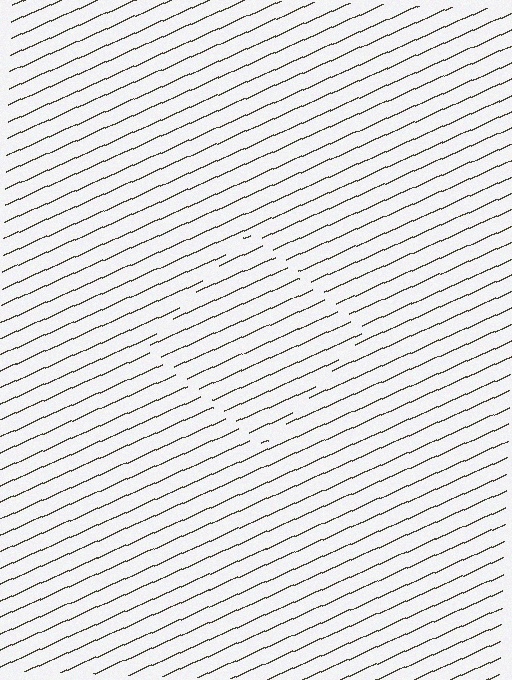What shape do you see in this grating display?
An illusory square. The interior of the shape contains the same grating, shifted by half a period — the contour is defined by the phase discontinuity where line-ends from the inner and outer gratings abut.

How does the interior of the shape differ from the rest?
The interior of the shape contains the same grating, shifted by half a period — the contour is defined by the phase discontinuity where line-ends from the inner and outer gratings abut.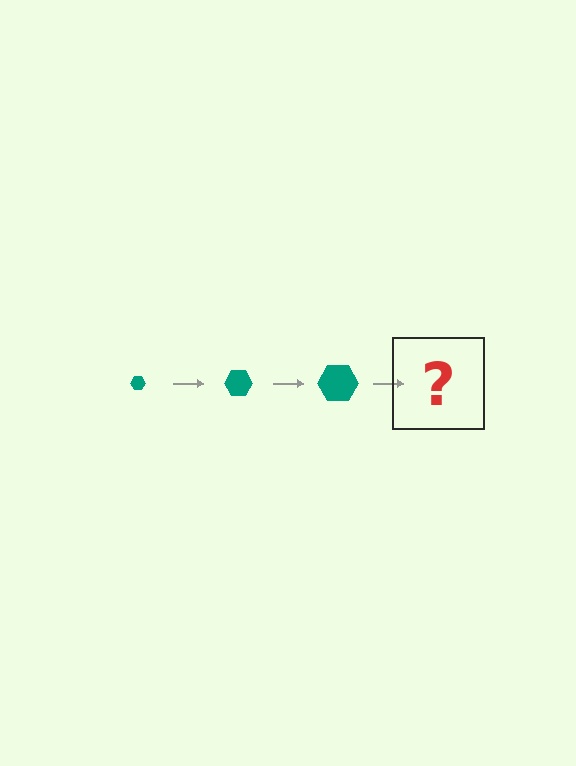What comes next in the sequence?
The next element should be a teal hexagon, larger than the previous one.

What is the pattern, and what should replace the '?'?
The pattern is that the hexagon gets progressively larger each step. The '?' should be a teal hexagon, larger than the previous one.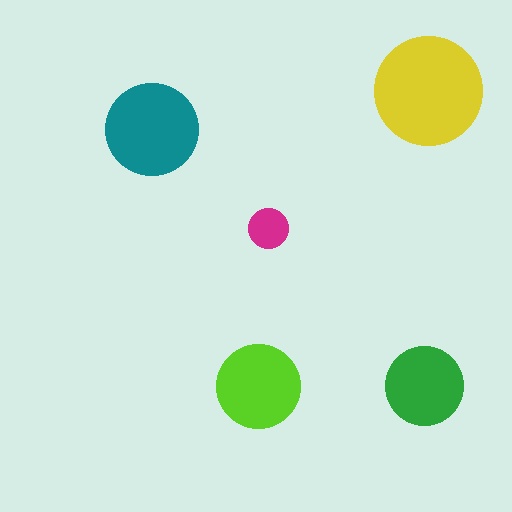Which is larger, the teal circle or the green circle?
The teal one.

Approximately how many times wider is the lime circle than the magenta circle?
About 2 times wider.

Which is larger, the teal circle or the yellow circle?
The yellow one.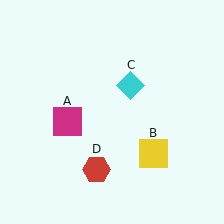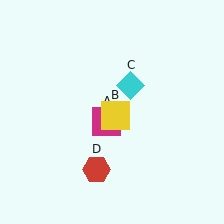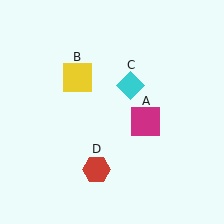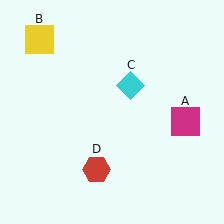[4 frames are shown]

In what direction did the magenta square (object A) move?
The magenta square (object A) moved right.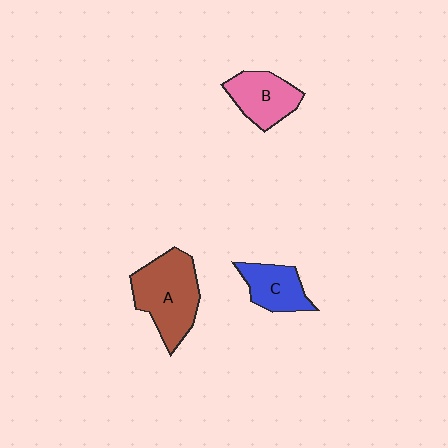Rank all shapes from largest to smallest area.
From largest to smallest: A (brown), B (pink), C (blue).